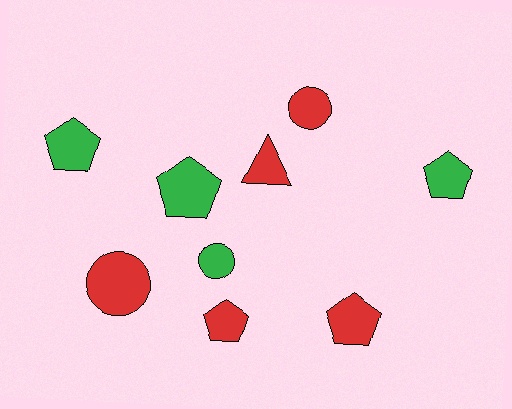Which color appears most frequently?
Red, with 5 objects.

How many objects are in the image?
There are 9 objects.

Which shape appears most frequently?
Pentagon, with 5 objects.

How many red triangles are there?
There is 1 red triangle.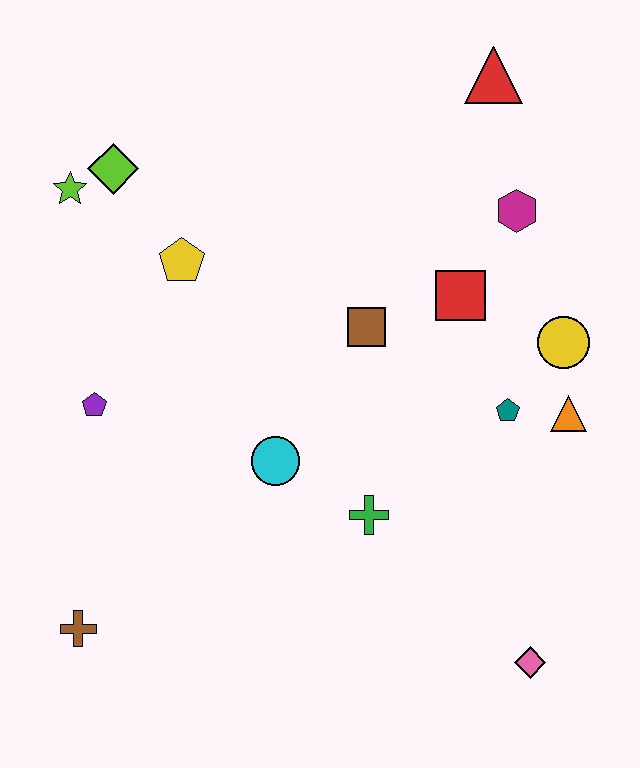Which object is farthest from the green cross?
The red triangle is farthest from the green cross.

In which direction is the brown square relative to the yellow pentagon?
The brown square is to the right of the yellow pentagon.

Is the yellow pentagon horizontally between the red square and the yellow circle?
No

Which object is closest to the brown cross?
The purple pentagon is closest to the brown cross.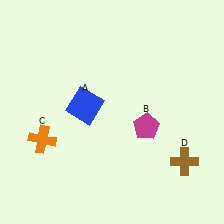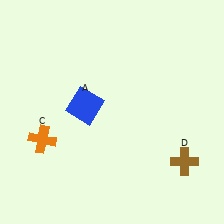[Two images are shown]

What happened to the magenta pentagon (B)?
The magenta pentagon (B) was removed in Image 2. It was in the bottom-right area of Image 1.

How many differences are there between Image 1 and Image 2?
There is 1 difference between the two images.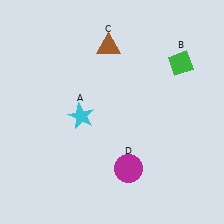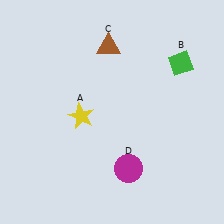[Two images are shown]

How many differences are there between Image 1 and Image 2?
There is 1 difference between the two images.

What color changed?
The star (A) changed from cyan in Image 1 to yellow in Image 2.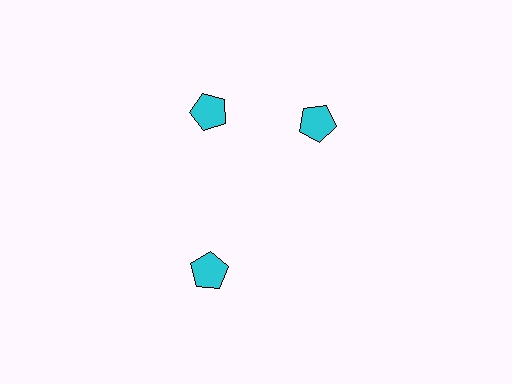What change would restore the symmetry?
The symmetry would be restored by rotating it back into even spacing with its neighbors so that all 3 pentagons sit at equal angles and equal distance from the center.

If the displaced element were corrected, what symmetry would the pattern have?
It would have 3-fold rotational symmetry — the pattern would map onto itself every 120 degrees.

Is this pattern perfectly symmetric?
No. The 3 cyan pentagons are arranged in a ring, but one element near the 3 o'clock position is rotated out of alignment along the ring, breaking the 3-fold rotational symmetry.